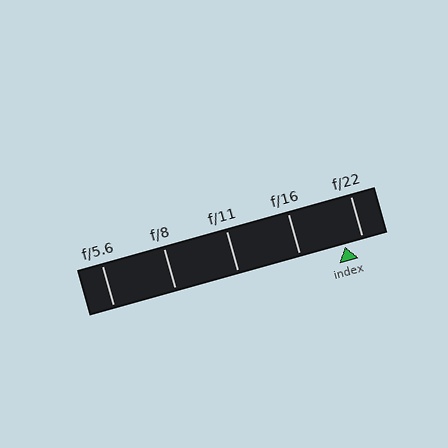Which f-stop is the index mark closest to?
The index mark is closest to f/22.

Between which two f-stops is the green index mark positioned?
The index mark is between f/16 and f/22.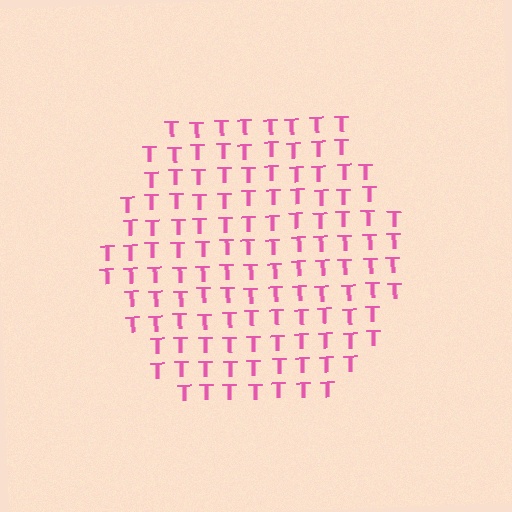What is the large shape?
The large shape is a hexagon.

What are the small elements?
The small elements are letter T's.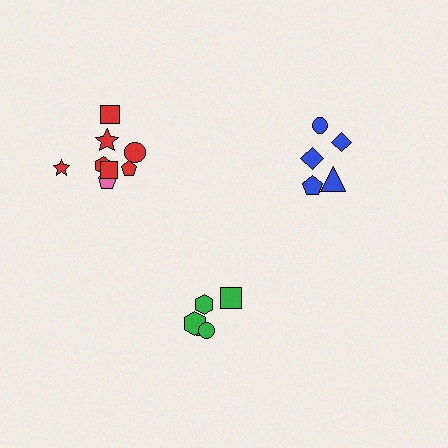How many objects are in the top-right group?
There are 5 objects.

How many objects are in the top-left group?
There are 8 objects.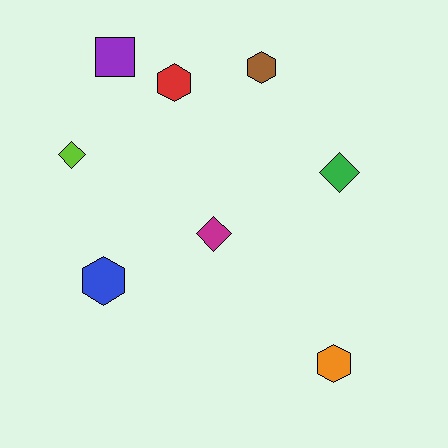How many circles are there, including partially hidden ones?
There are no circles.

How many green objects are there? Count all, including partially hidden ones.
There is 1 green object.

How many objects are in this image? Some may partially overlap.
There are 8 objects.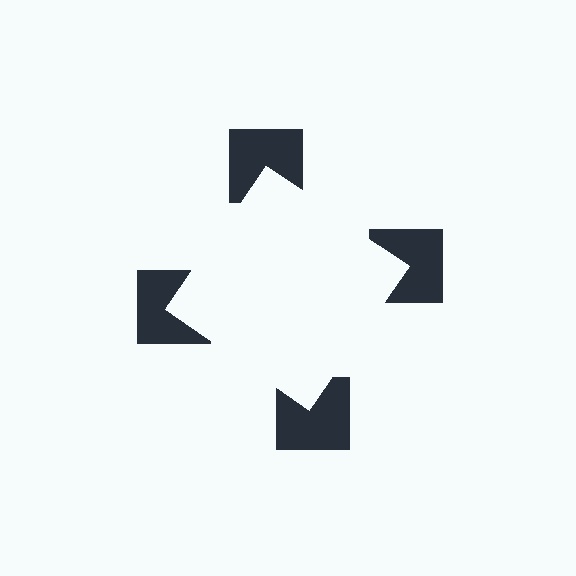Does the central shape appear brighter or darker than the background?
It typically appears slightly brighter than the background, even though no actual brightness change is drawn.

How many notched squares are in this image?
There are 4 — one at each vertex of the illusory square.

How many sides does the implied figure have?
4 sides.